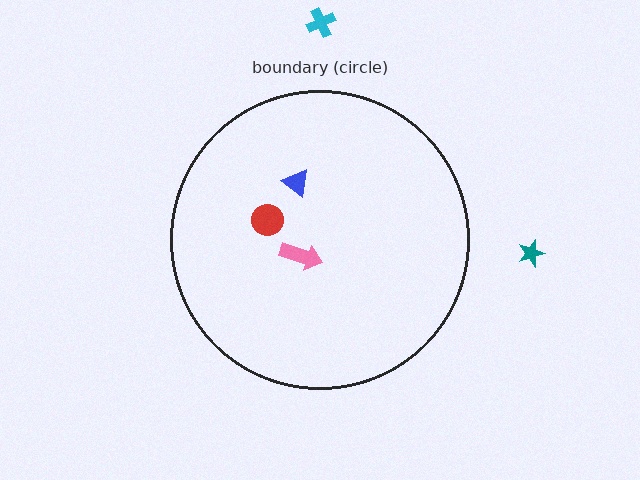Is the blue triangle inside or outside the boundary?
Inside.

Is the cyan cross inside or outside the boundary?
Outside.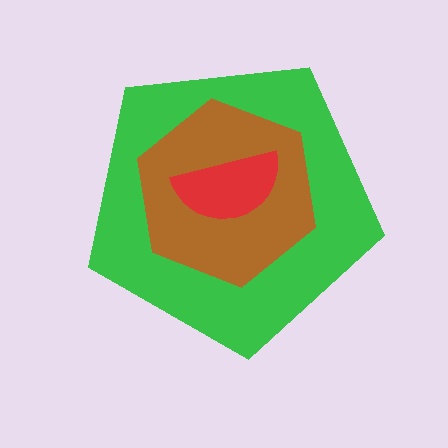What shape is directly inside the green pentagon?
The brown hexagon.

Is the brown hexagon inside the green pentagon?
Yes.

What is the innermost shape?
The red semicircle.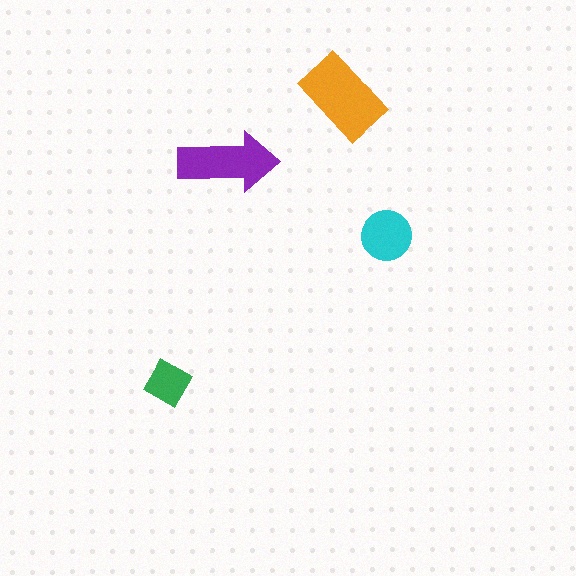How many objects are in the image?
There are 4 objects in the image.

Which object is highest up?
The orange rectangle is topmost.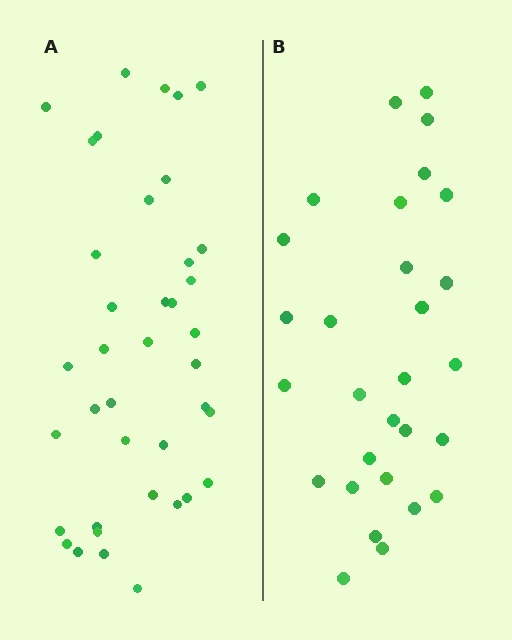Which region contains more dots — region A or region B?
Region A (the left region) has more dots.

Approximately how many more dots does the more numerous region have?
Region A has roughly 10 or so more dots than region B.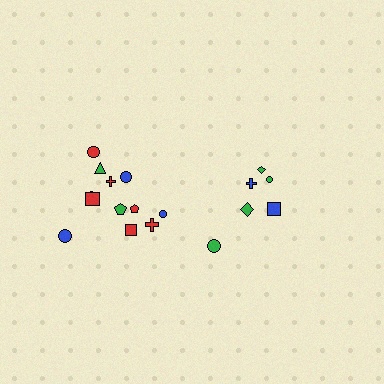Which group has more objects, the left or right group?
The left group.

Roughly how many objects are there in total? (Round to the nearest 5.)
Roughly 20 objects in total.